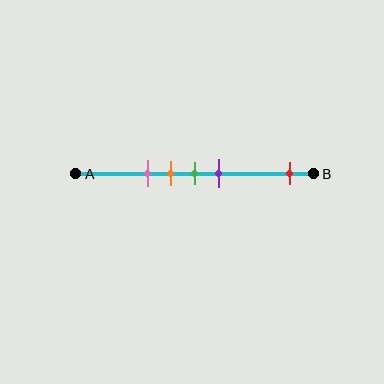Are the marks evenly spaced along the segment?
No, the marks are not evenly spaced.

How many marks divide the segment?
There are 5 marks dividing the segment.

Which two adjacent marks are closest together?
The orange and green marks are the closest adjacent pair.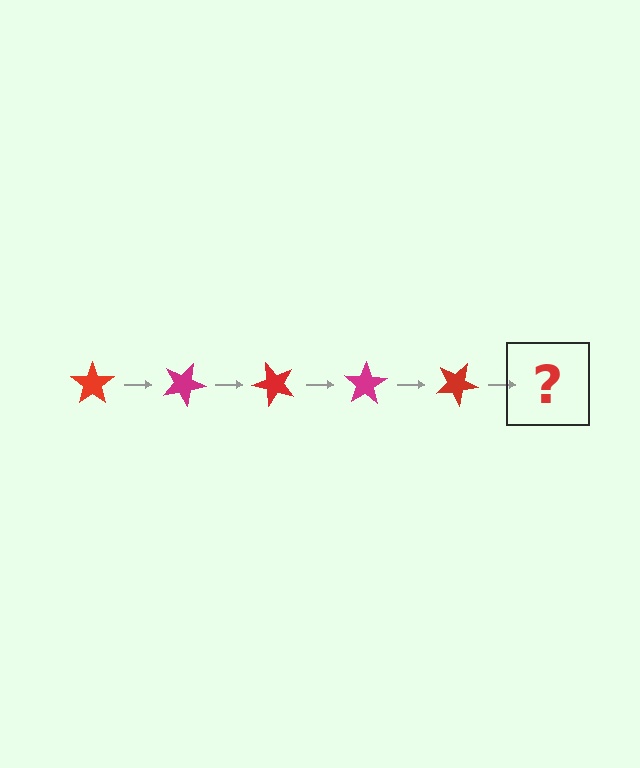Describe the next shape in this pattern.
It should be a magenta star, rotated 125 degrees from the start.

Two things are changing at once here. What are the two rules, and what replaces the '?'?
The two rules are that it rotates 25 degrees each step and the color cycles through red and magenta. The '?' should be a magenta star, rotated 125 degrees from the start.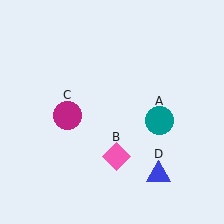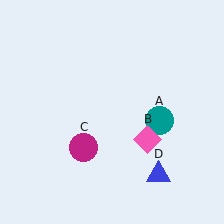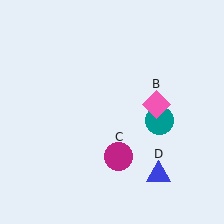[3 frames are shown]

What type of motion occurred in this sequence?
The pink diamond (object B), magenta circle (object C) rotated counterclockwise around the center of the scene.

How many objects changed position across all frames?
2 objects changed position: pink diamond (object B), magenta circle (object C).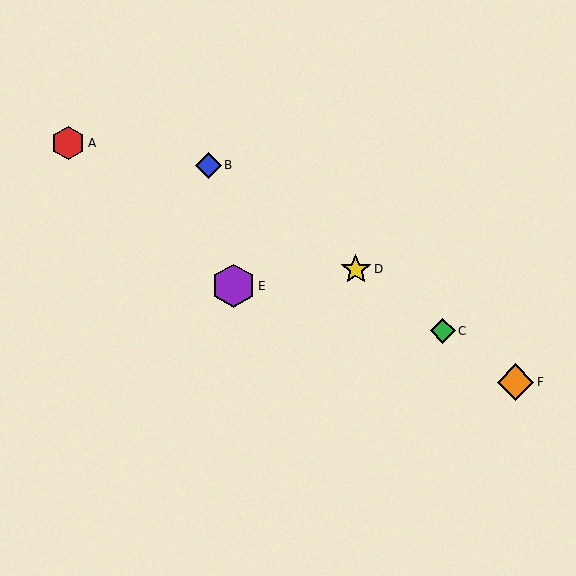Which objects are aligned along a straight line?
Objects B, C, D, F are aligned along a straight line.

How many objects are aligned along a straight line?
4 objects (B, C, D, F) are aligned along a straight line.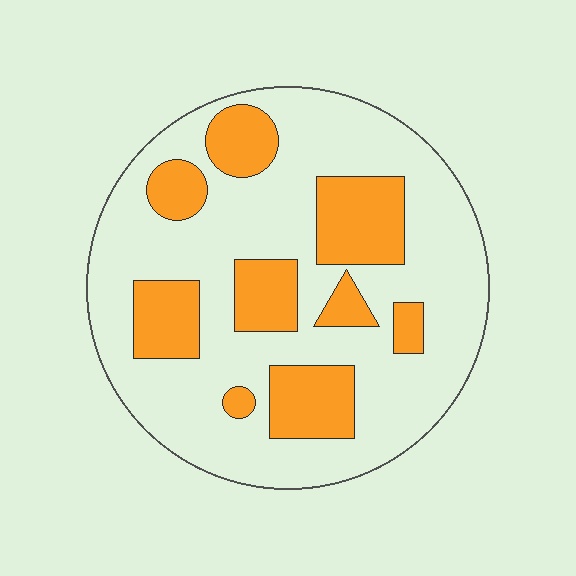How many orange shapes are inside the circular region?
9.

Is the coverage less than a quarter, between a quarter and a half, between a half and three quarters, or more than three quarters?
Between a quarter and a half.